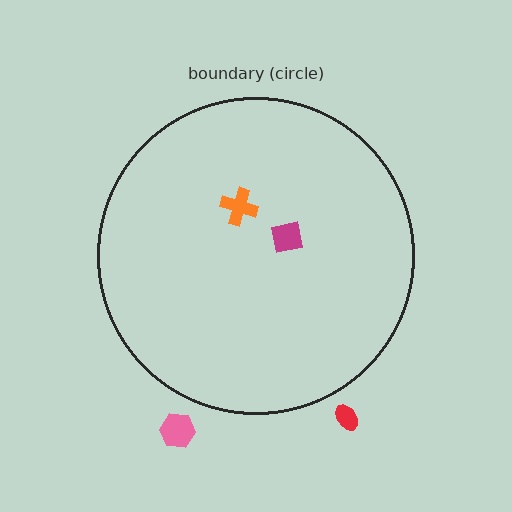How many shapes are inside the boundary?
2 inside, 2 outside.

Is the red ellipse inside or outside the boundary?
Outside.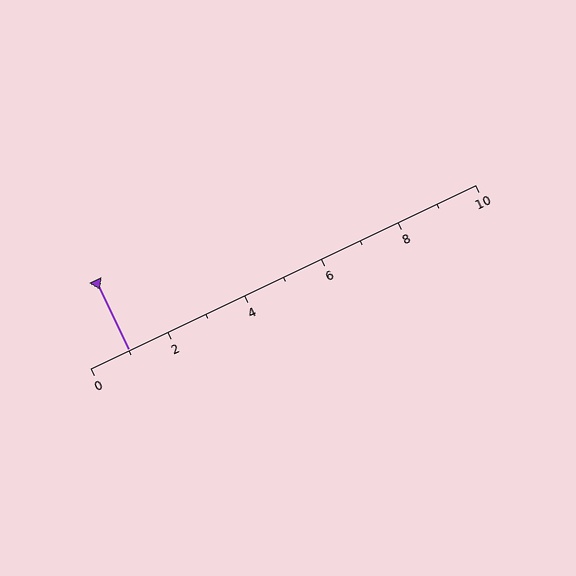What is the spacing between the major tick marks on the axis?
The major ticks are spaced 2 apart.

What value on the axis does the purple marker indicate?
The marker indicates approximately 1.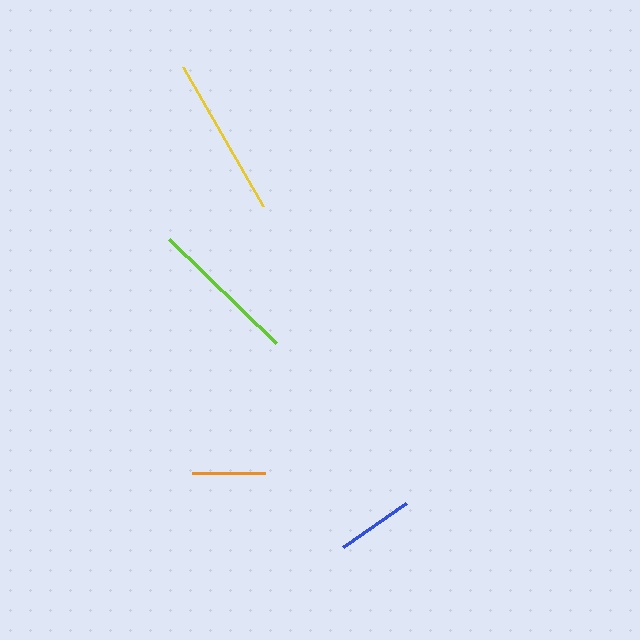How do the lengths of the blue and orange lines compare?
The blue and orange lines are approximately the same length.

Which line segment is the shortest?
The orange line is the shortest at approximately 73 pixels.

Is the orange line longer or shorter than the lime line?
The lime line is longer than the orange line.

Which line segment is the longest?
The yellow line is the longest at approximately 161 pixels.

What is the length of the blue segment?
The blue segment is approximately 76 pixels long.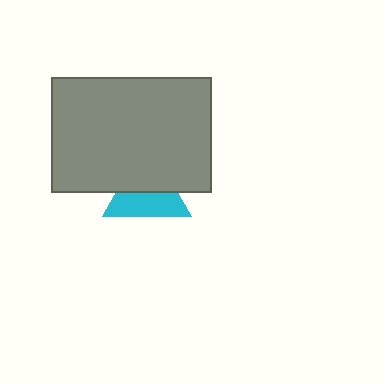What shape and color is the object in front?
The object in front is a gray rectangle.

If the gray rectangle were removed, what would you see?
You would see the complete cyan triangle.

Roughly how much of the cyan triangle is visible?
About half of it is visible (roughly 52%).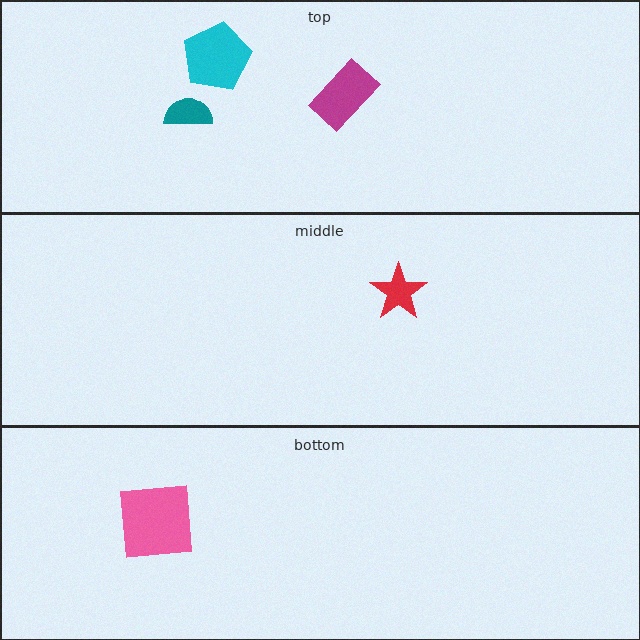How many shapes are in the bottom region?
1.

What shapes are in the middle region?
The red star.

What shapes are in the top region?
The teal semicircle, the cyan pentagon, the magenta rectangle.